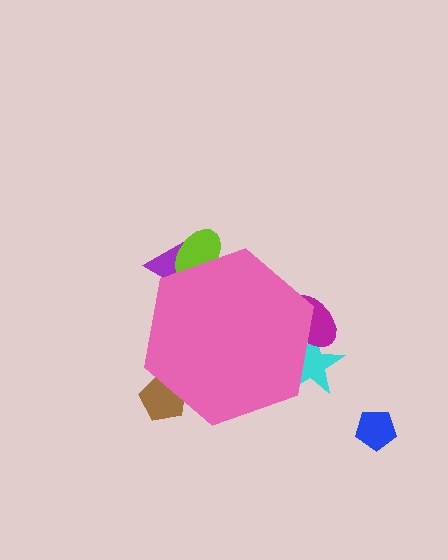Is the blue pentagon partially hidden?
No, the blue pentagon is fully visible.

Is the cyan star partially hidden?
Yes, the cyan star is partially hidden behind the pink hexagon.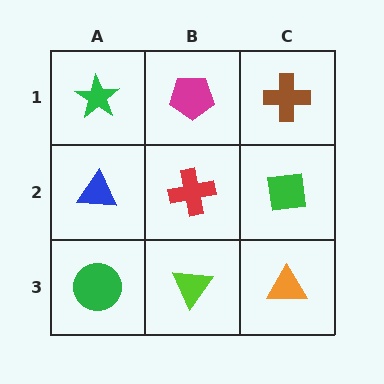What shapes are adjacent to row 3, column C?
A green square (row 2, column C), a lime triangle (row 3, column B).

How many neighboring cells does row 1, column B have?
3.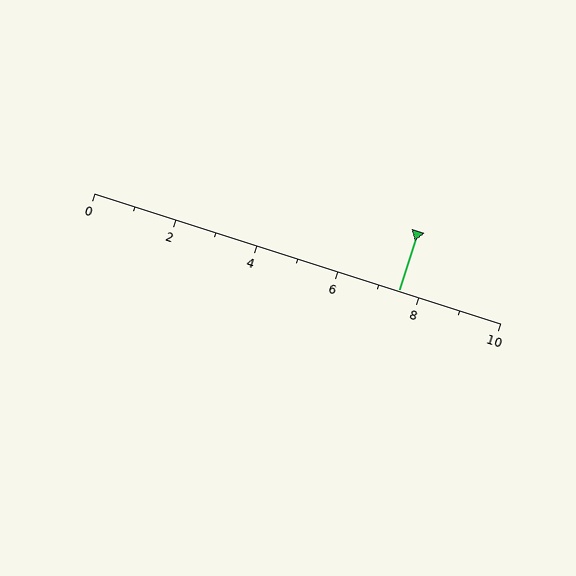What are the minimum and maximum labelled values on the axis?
The axis runs from 0 to 10.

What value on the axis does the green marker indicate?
The marker indicates approximately 7.5.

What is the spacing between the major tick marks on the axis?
The major ticks are spaced 2 apart.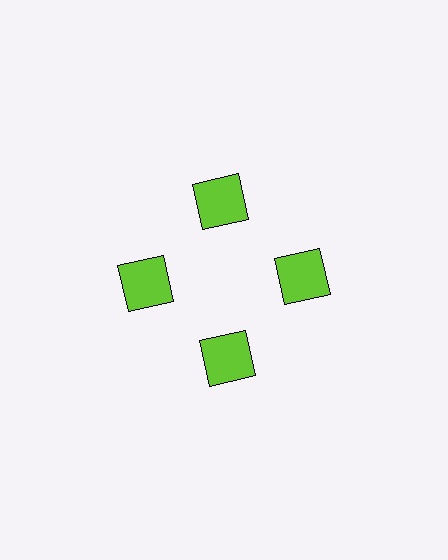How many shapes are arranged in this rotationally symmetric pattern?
There are 4 shapes, arranged in 4 groups of 1.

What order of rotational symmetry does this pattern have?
This pattern has 4-fold rotational symmetry.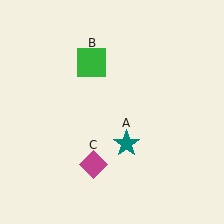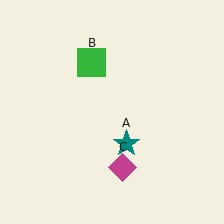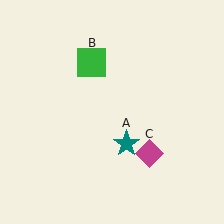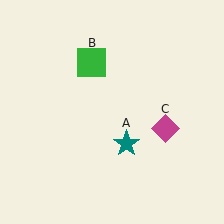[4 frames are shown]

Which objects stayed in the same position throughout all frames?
Teal star (object A) and green square (object B) remained stationary.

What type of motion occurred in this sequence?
The magenta diamond (object C) rotated counterclockwise around the center of the scene.